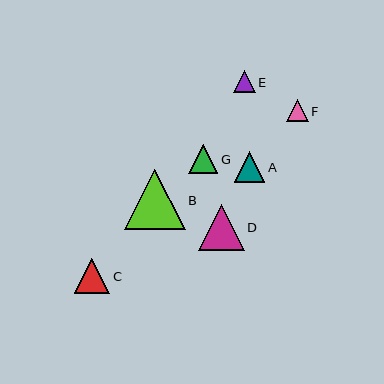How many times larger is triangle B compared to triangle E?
Triangle B is approximately 2.8 times the size of triangle E.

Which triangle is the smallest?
Triangle F is the smallest with a size of approximately 22 pixels.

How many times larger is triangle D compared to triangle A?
Triangle D is approximately 1.5 times the size of triangle A.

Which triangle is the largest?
Triangle B is the largest with a size of approximately 61 pixels.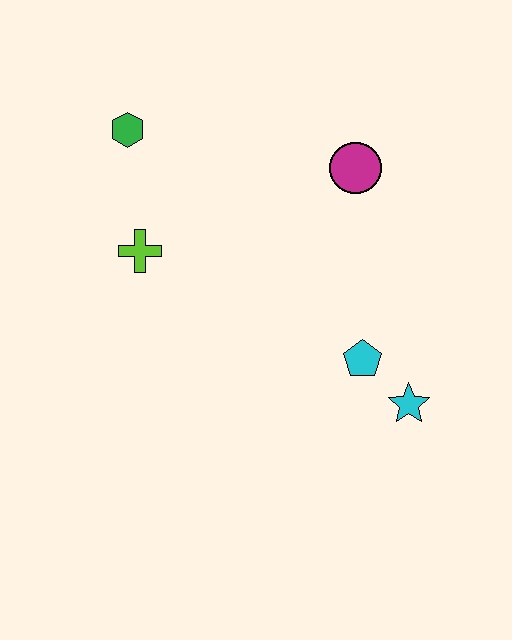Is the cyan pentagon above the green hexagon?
No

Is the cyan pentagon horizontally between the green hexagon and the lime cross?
No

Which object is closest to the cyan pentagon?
The cyan star is closest to the cyan pentagon.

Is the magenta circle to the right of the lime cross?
Yes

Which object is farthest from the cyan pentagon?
The green hexagon is farthest from the cyan pentagon.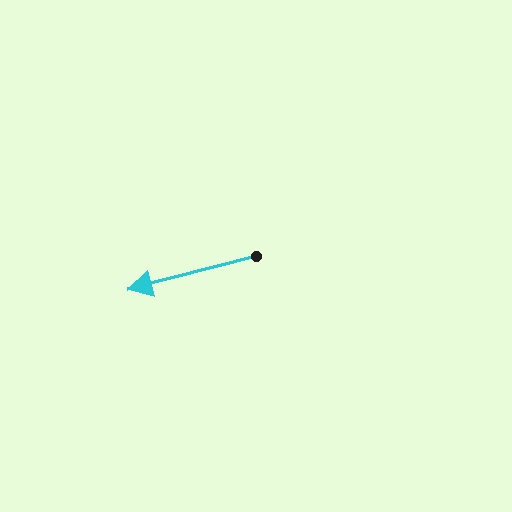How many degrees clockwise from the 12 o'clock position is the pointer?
Approximately 255 degrees.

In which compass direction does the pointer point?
West.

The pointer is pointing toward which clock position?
Roughly 9 o'clock.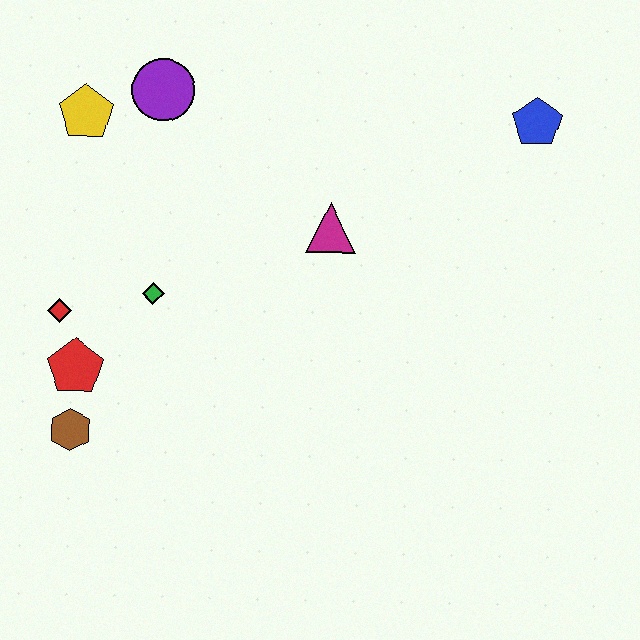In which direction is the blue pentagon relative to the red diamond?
The blue pentagon is to the right of the red diamond.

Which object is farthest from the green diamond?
The blue pentagon is farthest from the green diamond.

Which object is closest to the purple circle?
The yellow pentagon is closest to the purple circle.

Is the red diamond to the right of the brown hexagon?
No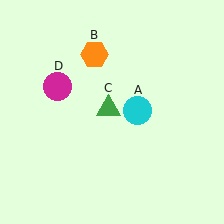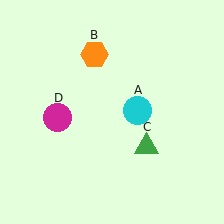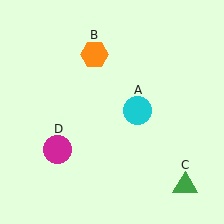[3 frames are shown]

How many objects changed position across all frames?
2 objects changed position: green triangle (object C), magenta circle (object D).